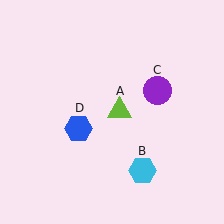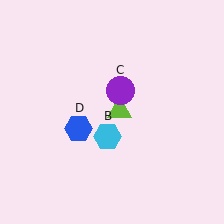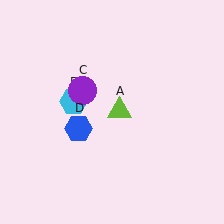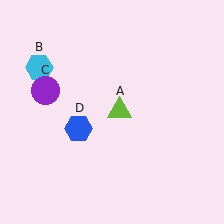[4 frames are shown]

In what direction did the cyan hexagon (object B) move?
The cyan hexagon (object B) moved up and to the left.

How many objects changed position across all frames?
2 objects changed position: cyan hexagon (object B), purple circle (object C).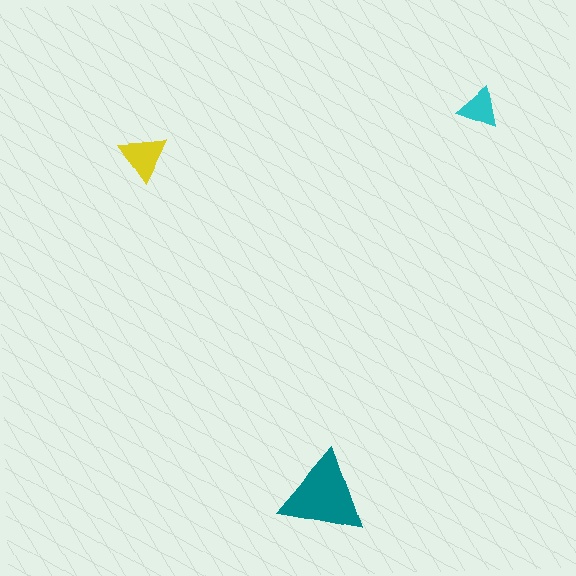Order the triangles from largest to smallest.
the teal one, the yellow one, the cyan one.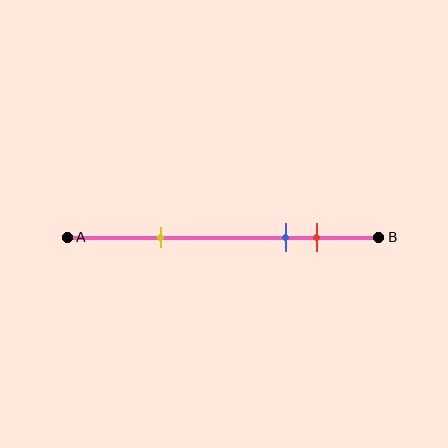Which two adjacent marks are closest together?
The blue and red marks are the closest adjacent pair.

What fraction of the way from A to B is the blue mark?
The blue mark is approximately 70% (0.7) of the way from A to B.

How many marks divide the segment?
There are 3 marks dividing the segment.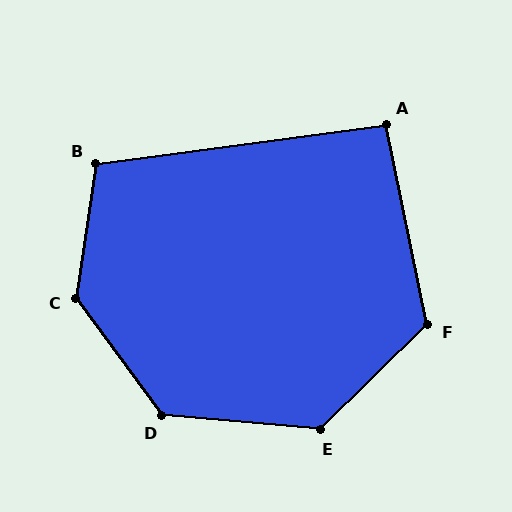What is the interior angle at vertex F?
Approximately 122 degrees (obtuse).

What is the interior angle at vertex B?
Approximately 106 degrees (obtuse).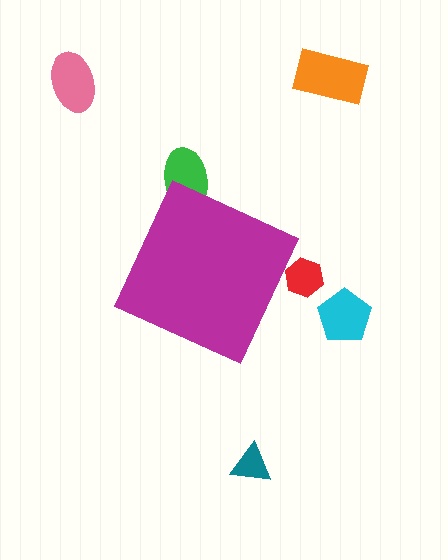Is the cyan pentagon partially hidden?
No, the cyan pentagon is fully visible.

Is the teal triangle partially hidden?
No, the teal triangle is fully visible.